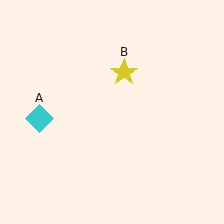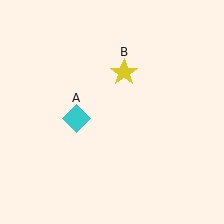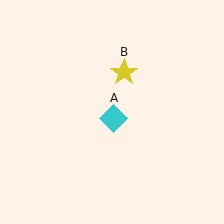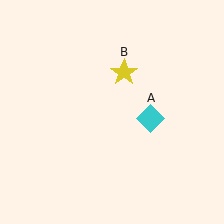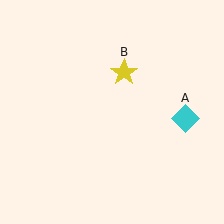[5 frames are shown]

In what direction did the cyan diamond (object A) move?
The cyan diamond (object A) moved right.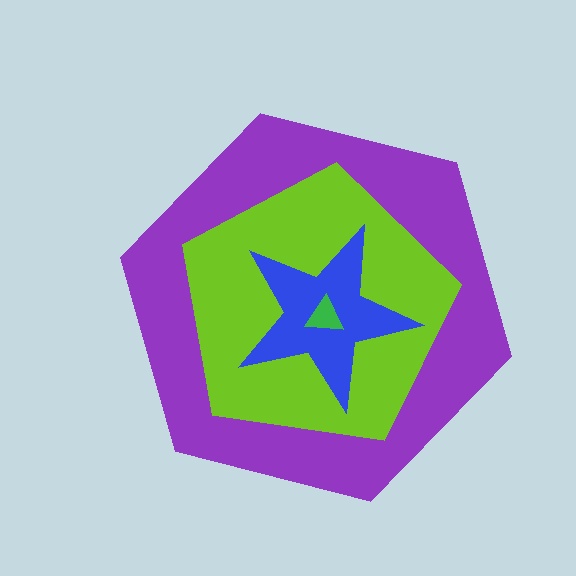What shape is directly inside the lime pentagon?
The blue star.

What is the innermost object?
The green triangle.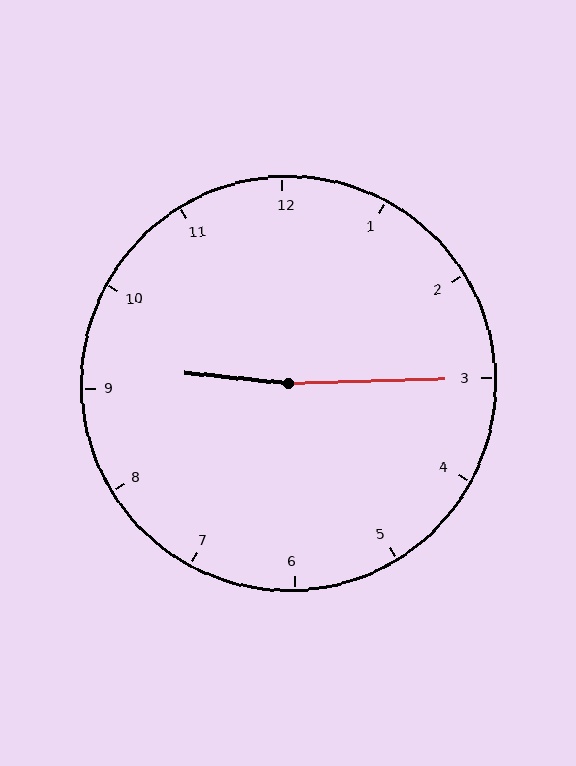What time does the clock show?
9:15.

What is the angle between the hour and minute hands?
Approximately 172 degrees.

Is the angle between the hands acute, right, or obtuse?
It is obtuse.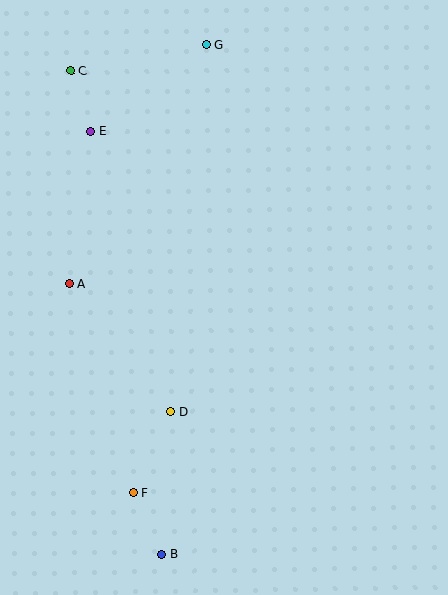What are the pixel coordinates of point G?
Point G is at (206, 45).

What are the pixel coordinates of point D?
Point D is at (170, 412).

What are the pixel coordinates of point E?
Point E is at (91, 131).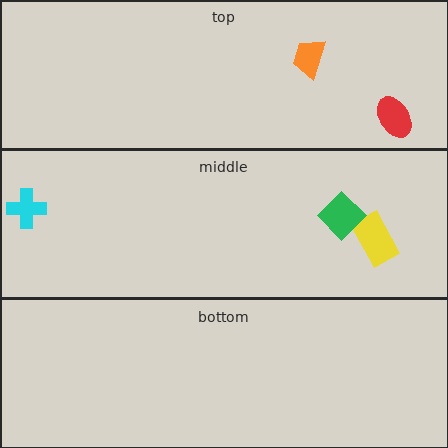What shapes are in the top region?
The orange trapezoid, the red ellipse.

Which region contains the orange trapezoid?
The top region.